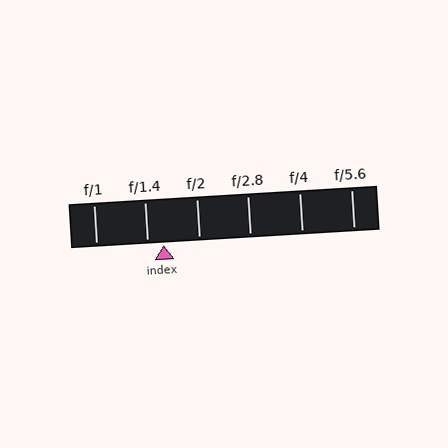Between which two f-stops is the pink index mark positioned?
The index mark is between f/1.4 and f/2.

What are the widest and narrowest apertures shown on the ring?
The widest aperture shown is f/1 and the narrowest is f/5.6.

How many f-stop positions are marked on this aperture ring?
There are 6 f-stop positions marked.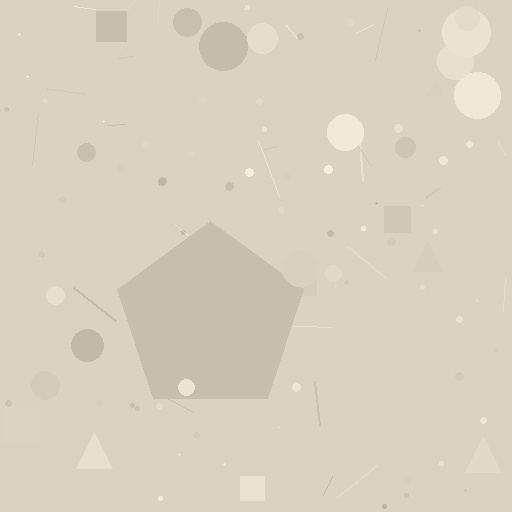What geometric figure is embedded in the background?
A pentagon is embedded in the background.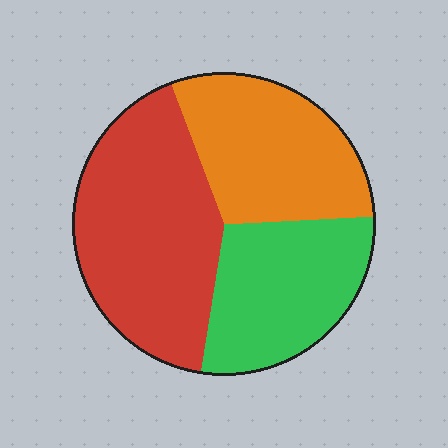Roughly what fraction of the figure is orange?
Orange takes up about one third (1/3) of the figure.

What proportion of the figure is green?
Green takes up about one quarter (1/4) of the figure.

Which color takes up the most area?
Red, at roughly 40%.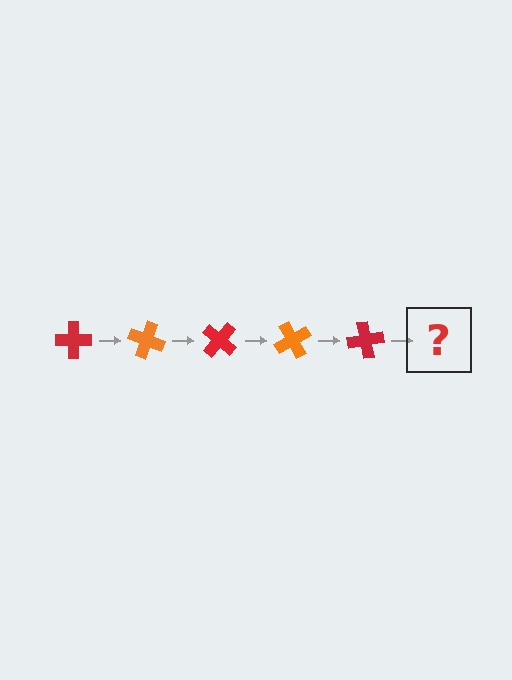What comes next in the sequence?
The next element should be an orange cross, rotated 100 degrees from the start.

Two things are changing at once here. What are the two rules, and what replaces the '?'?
The two rules are that it rotates 20 degrees each step and the color cycles through red and orange. The '?' should be an orange cross, rotated 100 degrees from the start.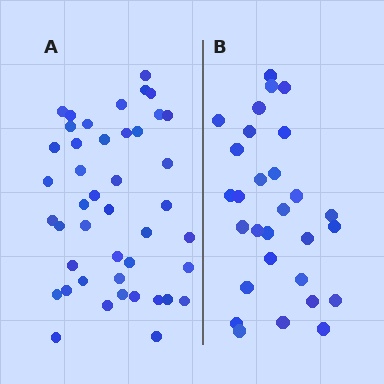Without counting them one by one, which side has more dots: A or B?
Region A (the left region) has more dots.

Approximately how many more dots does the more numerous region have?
Region A has approximately 15 more dots than region B.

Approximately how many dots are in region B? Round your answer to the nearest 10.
About 30 dots. (The exact count is 29, which rounds to 30.)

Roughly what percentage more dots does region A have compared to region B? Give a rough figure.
About 50% more.